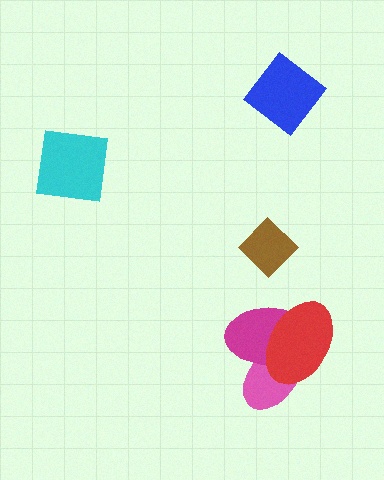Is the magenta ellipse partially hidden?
Yes, it is partially covered by another shape.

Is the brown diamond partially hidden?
No, no other shape covers it.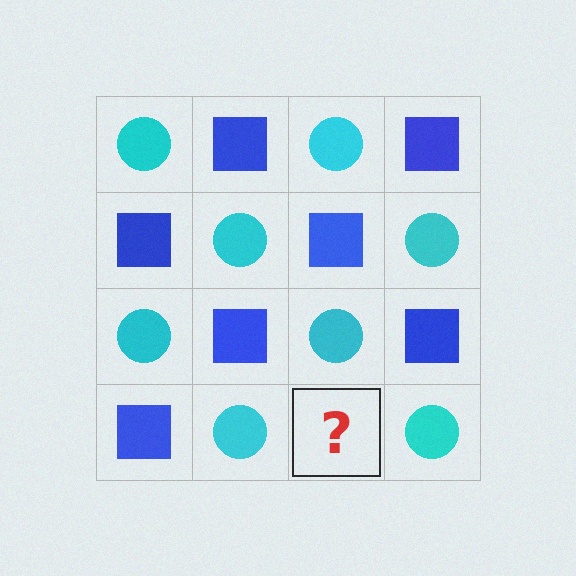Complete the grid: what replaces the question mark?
The question mark should be replaced with a blue square.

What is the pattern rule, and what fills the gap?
The rule is that it alternates cyan circle and blue square in a checkerboard pattern. The gap should be filled with a blue square.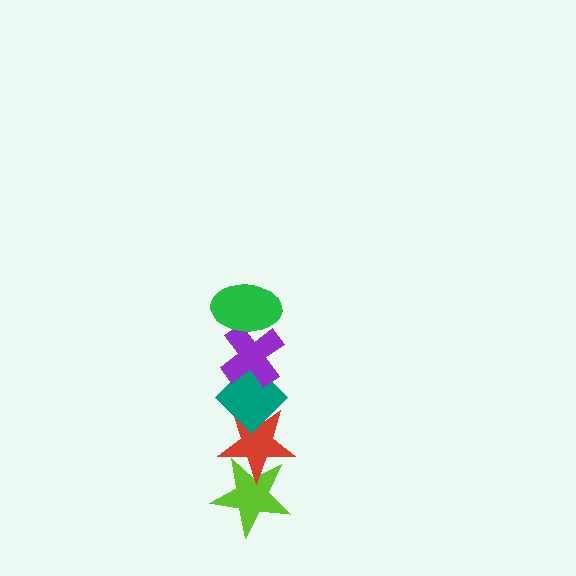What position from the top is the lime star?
The lime star is 5th from the top.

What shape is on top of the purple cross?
The green ellipse is on top of the purple cross.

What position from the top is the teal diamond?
The teal diamond is 3rd from the top.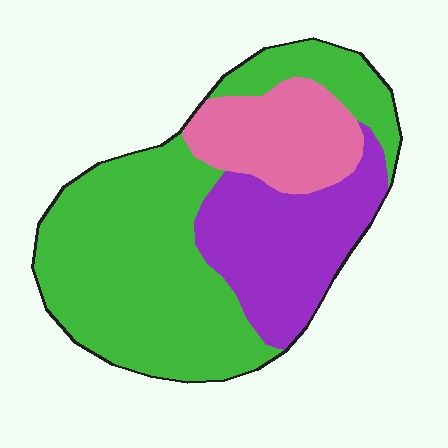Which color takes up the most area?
Green, at roughly 55%.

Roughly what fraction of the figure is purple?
Purple covers around 25% of the figure.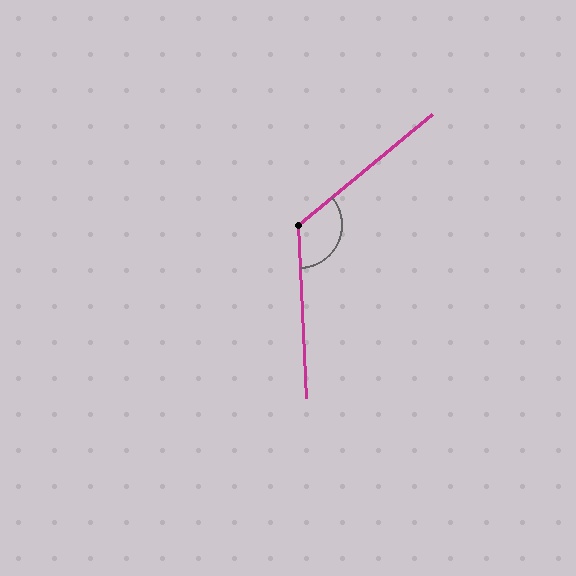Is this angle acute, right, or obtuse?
It is obtuse.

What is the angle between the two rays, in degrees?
Approximately 127 degrees.